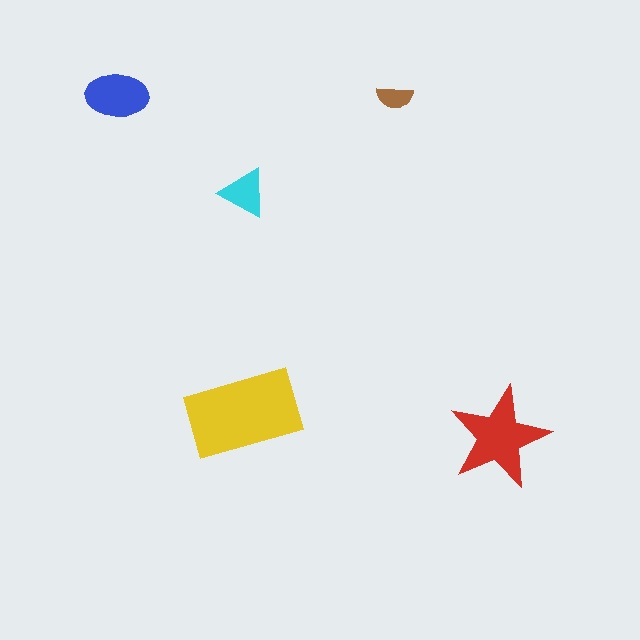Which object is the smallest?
The brown semicircle.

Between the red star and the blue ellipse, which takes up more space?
The red star.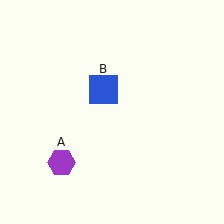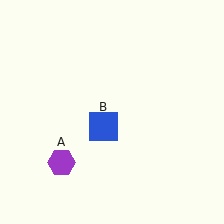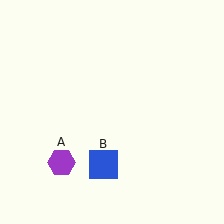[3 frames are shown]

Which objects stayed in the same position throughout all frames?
Purple hexagon (object A) remained stationary.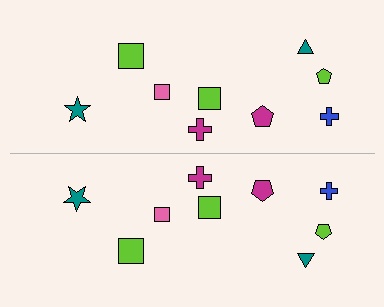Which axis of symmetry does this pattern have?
The pattern has a horizontal axis of symmetry running through the center of the image.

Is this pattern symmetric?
Yes, this pattern has bilateral (reflection) symmetry.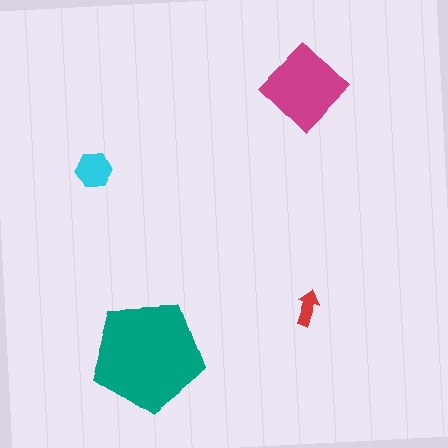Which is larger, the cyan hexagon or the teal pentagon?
The teal pentagon.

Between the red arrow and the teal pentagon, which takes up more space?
The teal pentagon.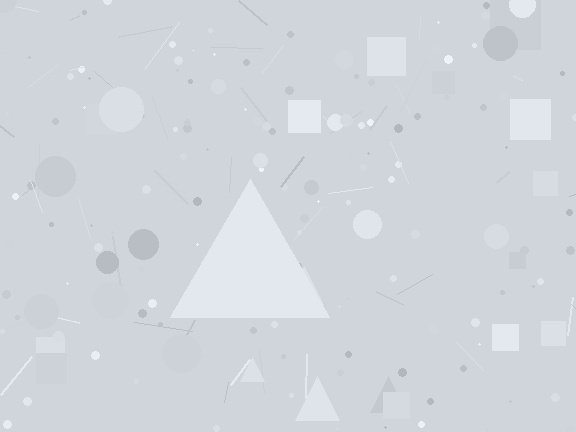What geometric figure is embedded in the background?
A triangle is embedded in the background.